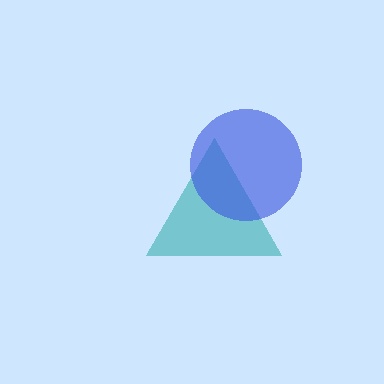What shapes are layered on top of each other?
The layered shapes are: a teal triangle, a blue circle.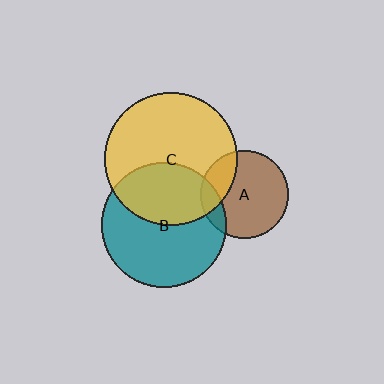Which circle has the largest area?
Circle C (yellow).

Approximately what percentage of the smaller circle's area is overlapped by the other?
Approximately 25%.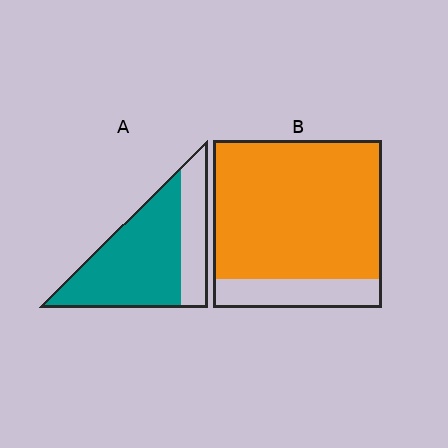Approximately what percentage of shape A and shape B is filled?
A is approximately 70% and B is approximately 85%.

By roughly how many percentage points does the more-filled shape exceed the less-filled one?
By roughly 10 percentage points (B over A).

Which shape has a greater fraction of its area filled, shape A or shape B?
Shape B.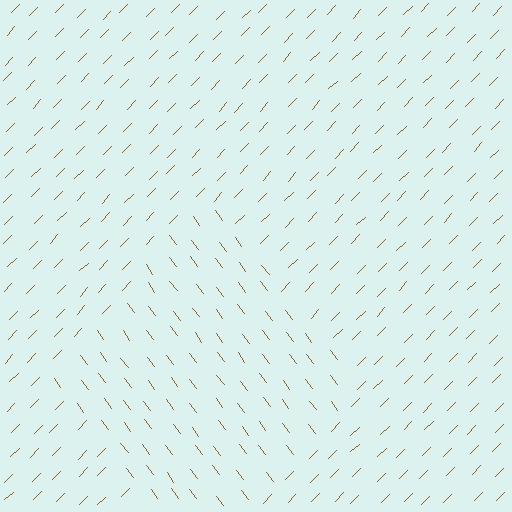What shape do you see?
I see a diamond.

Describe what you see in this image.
The image is filled with small brown line segments. A diamond region in the image has lines oriented differently from the surrounding lines, creating a visible texture boundary.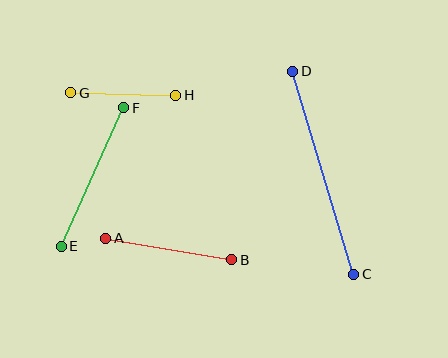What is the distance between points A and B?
The distance is approximately 128 pixels.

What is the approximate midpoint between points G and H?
The midpoint is at approximately (123, 94) pixels.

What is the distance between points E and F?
The distance is approximately 152 pixels.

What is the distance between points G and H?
The distance is approximately 105 pixels.